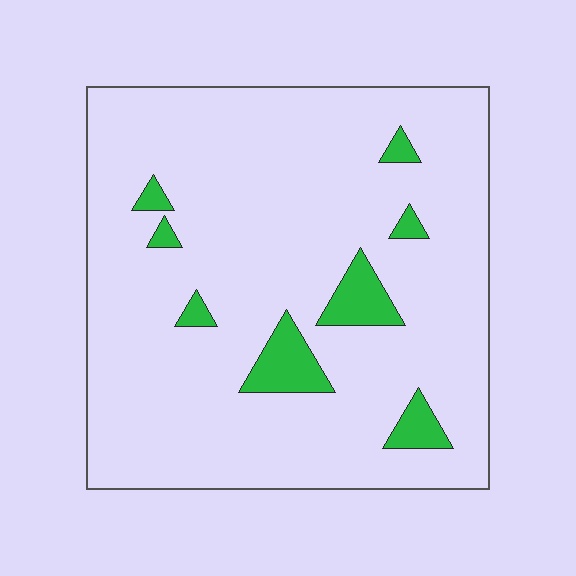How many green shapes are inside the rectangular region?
8.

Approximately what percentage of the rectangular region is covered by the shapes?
Approximately 10%.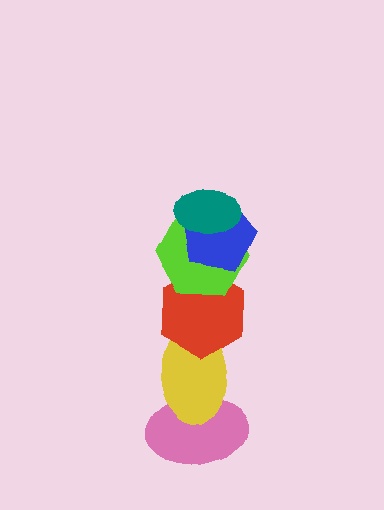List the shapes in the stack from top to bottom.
From top to bottom: the teal ellipse, the blue pentagon, the lime hexagon, the red hexagon, the yellow ellipse, the pink ellipse.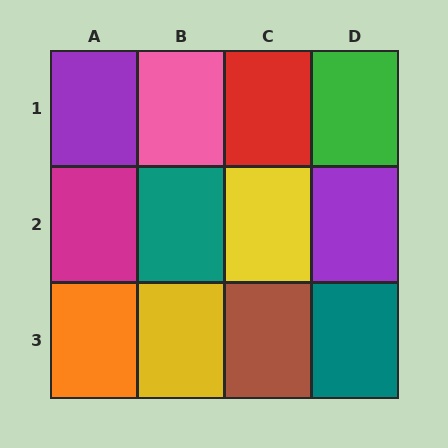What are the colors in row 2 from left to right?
Magenta, teal, yellow, purple.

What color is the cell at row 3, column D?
Teal.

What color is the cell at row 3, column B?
Yellow.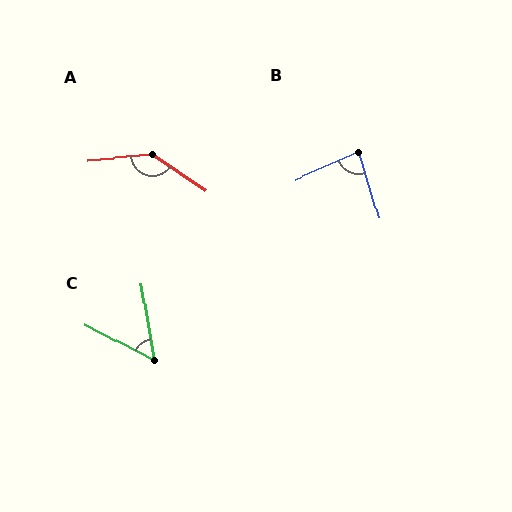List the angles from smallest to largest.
C (53°), B (83°), A (141°).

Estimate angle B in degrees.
Approximately 83 degrees.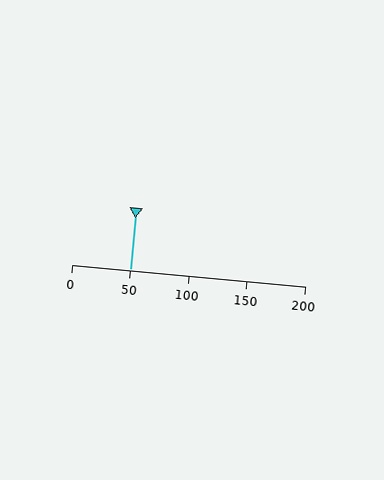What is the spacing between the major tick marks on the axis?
The major ticks are spaced 50 apart.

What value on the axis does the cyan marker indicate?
The marker indicates approximately 50.